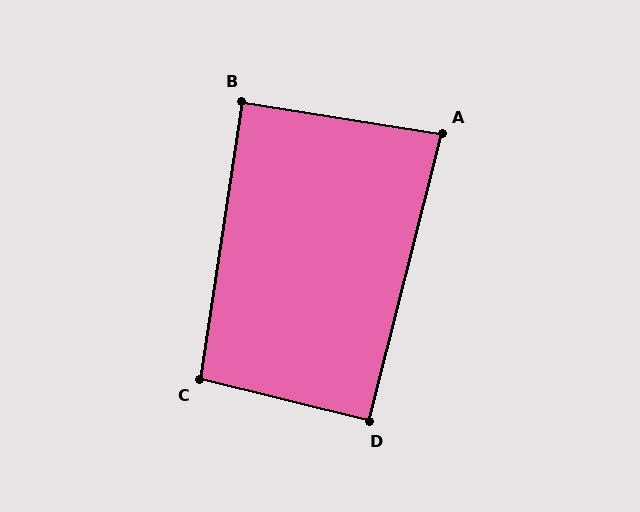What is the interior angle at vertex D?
Approximately 90 degrees (approximately right).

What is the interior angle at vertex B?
Approximately 90 degrees (approximately right).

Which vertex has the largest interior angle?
C, at approximately 95 degrees.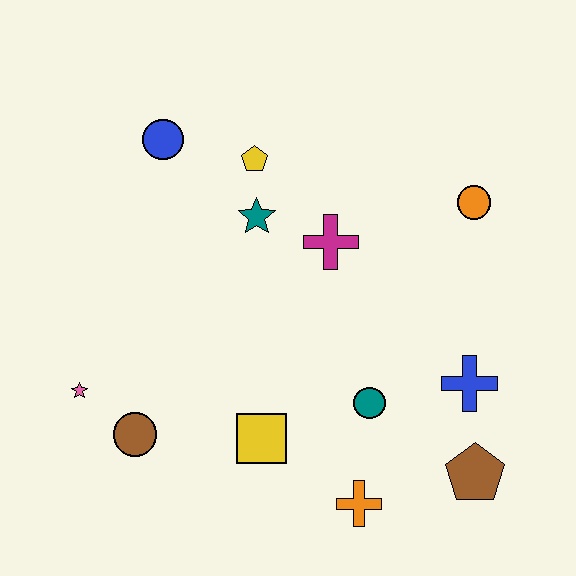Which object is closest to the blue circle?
The yellow pentagon is closest to the blue circle.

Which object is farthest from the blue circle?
The brown pentagon is farthest from the blue circle.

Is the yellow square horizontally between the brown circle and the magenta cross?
Yes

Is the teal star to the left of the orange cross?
Yes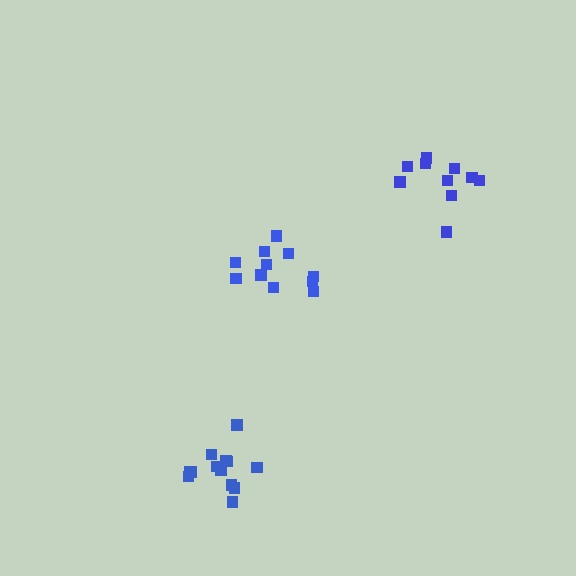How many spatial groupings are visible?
There are 3 spatial groupings.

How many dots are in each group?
Group 1: 11 dots, Group 2: 14 dots, Group 3: 10 dots (35 total).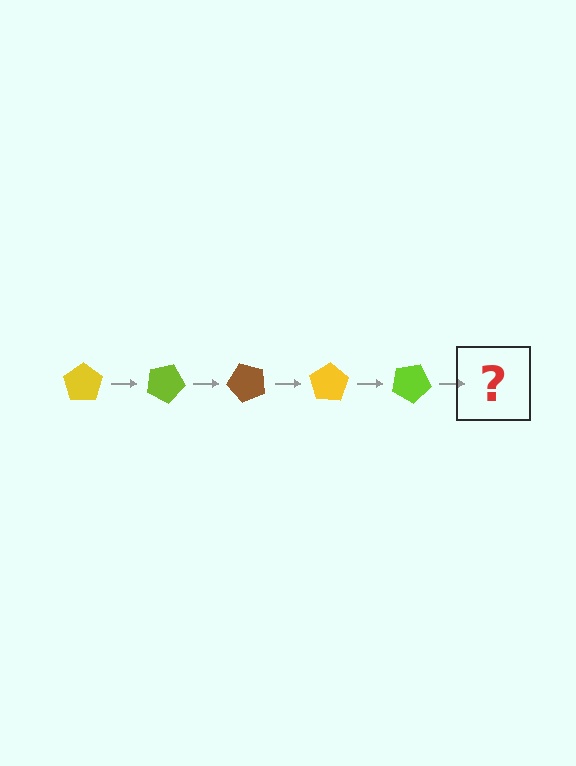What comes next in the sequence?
The next element should be a brown pentagon, rotated 125 degrees from the start.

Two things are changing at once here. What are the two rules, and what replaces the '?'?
The two rules are that it rotates 25 degrees each step and the color cycles through yellow, lime, and brown. The '?' should be a brown pentagon, rotated 125 degrees from the start.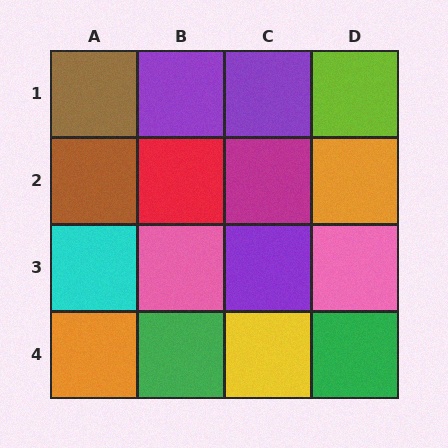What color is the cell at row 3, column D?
Pink.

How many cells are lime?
1 cell is lime.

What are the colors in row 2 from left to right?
Brown, red, magenta, orange.